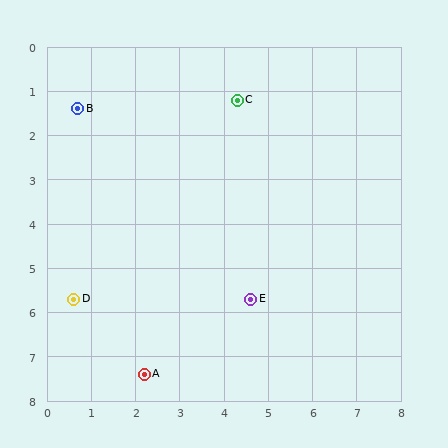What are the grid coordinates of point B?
Point B is at approximately (0.7, 1.4).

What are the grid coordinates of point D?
Point D is at approximately (0.6, 5.7).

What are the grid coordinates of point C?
Point C is at approximately (4.3, 1.2).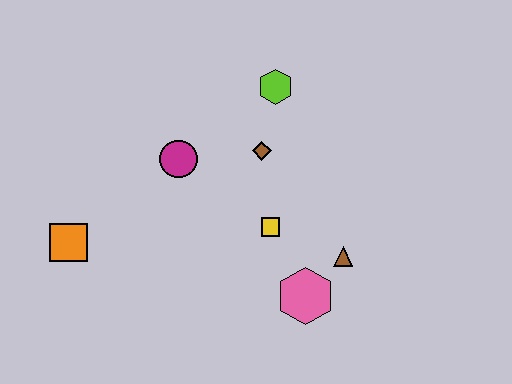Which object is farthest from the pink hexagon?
The orange square is farthest from the pink hexagon.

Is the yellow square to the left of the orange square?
No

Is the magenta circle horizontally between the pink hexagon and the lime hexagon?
No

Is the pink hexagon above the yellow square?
No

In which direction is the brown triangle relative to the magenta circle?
The brown triangle is to the right of the magenta circle.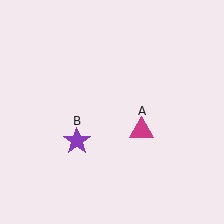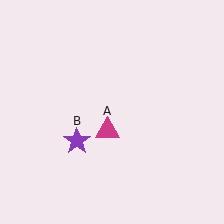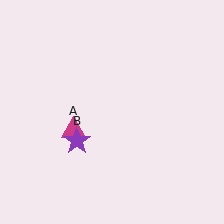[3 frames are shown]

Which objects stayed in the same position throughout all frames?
Purple star (object B) remained stationary.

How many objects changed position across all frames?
1 object changed position: magenta triangle (object A).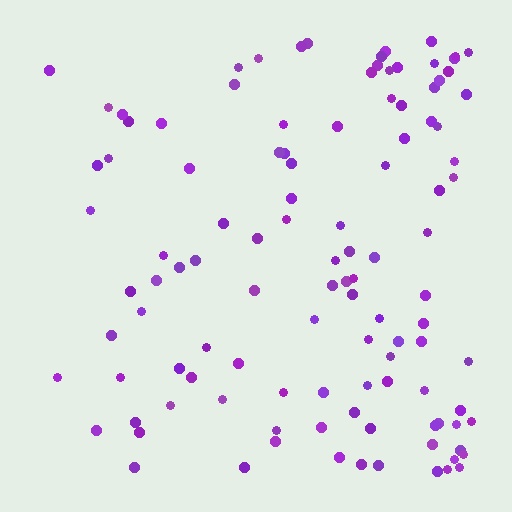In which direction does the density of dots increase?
From left to right, with the right side densest.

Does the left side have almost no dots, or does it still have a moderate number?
Still a moderate number, just noticeably fewer than the right.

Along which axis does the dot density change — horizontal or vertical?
Horizontal.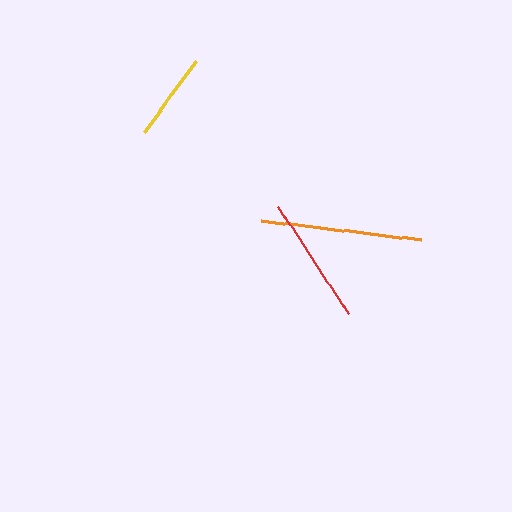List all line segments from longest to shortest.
From longest to shortest: orange, red, yellow.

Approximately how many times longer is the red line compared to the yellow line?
The red line is approximately 1.5 times the length of the yellow line.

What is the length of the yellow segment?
The yellow segment is approximately 88 pixels long.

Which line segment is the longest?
The orange line is the longest at approximately 161 pixels.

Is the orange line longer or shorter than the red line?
The orange line is longer than the red line.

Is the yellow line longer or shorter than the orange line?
The orange line is longer than the yellow line.